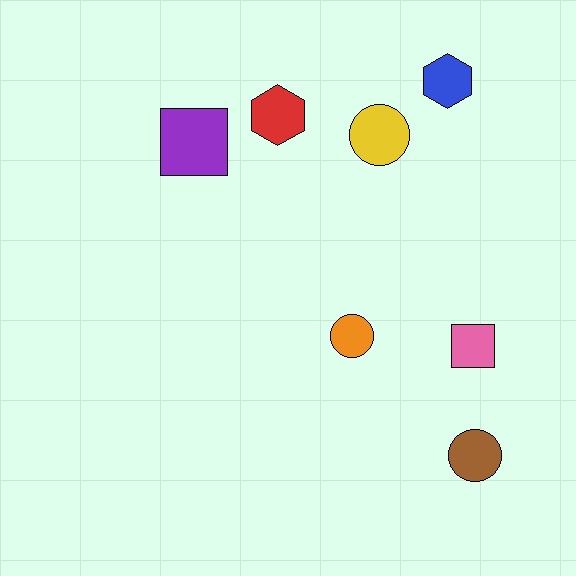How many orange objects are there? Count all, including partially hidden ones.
There is 1 orange object.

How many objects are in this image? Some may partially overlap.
There are 7 objects.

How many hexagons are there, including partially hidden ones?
There are 2 hexagons.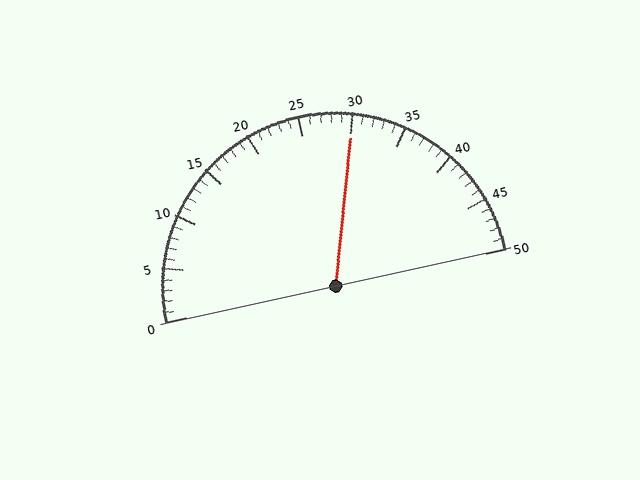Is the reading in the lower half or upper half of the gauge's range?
The reading is in the upper half of the range (0 to 50).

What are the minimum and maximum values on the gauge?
The gauge ranges from 0 to 50.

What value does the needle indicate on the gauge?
The needle indicates approximately 30.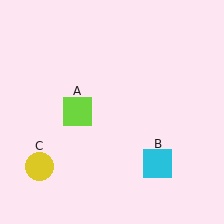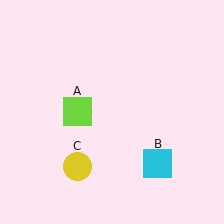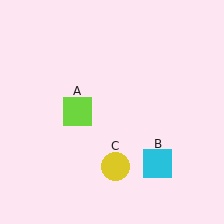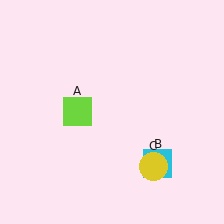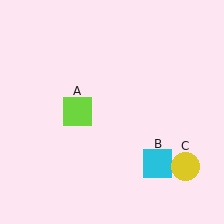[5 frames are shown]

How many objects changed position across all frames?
1 object changed position: yellow circle (object C).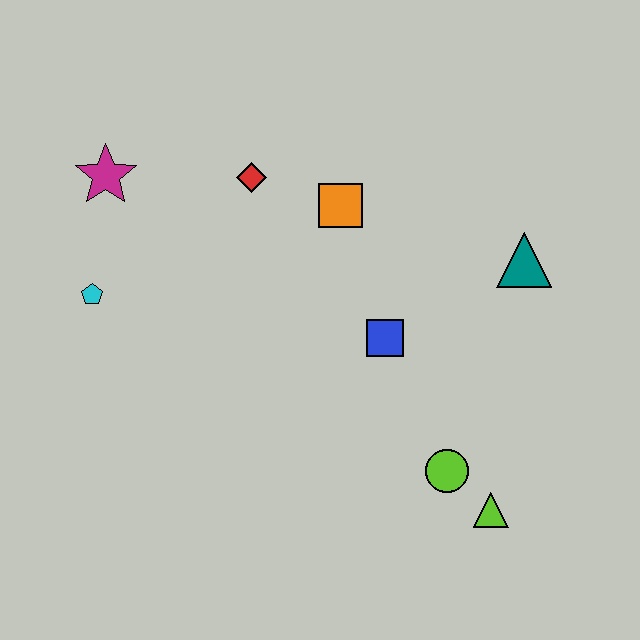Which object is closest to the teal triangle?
The blue square is closest to the teal triangle.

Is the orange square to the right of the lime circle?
No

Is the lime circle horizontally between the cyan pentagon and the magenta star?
No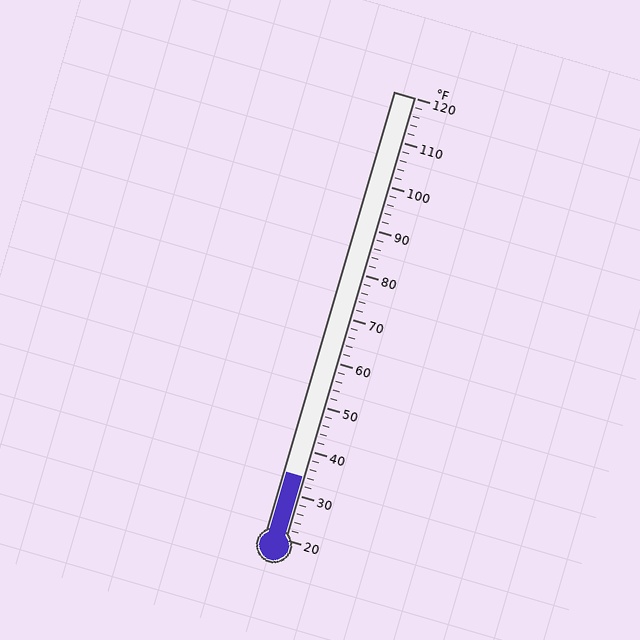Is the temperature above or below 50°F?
The temperature is below 50°F.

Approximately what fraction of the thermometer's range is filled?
The thermometer is filled to approximately 15% of its range.